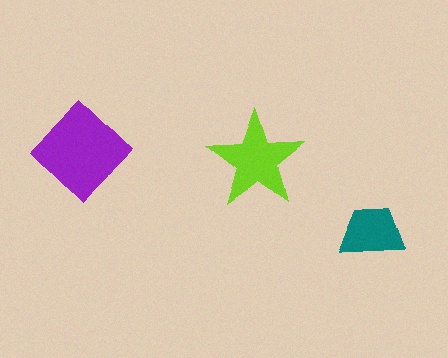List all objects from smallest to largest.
The teal trapezoid, the lime star, the purple diamond.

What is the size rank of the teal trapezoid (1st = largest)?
3rd.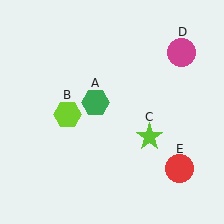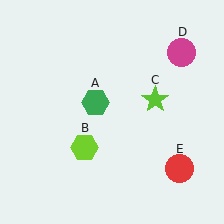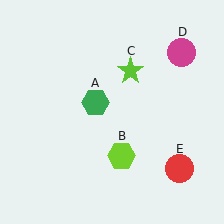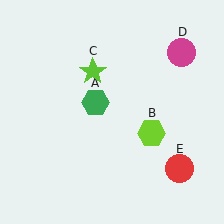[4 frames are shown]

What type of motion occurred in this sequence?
The lime hexagon (object B), lime star (object C) rotated counterclockwise around the center of the scene.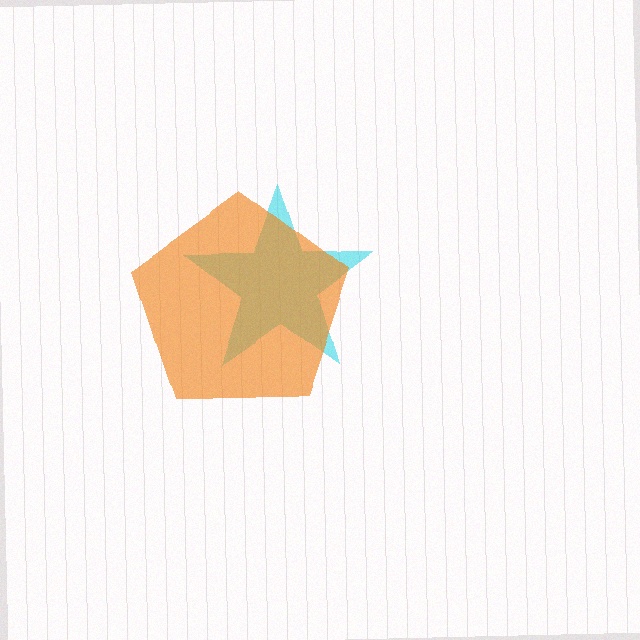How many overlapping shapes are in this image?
There are 2 overlapping shapes in the image.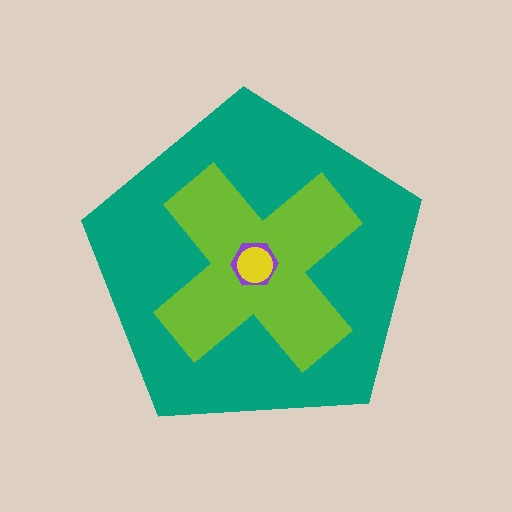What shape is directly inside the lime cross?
The purple hexagon.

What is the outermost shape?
The teal pentagon.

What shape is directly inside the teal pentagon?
The lime cross.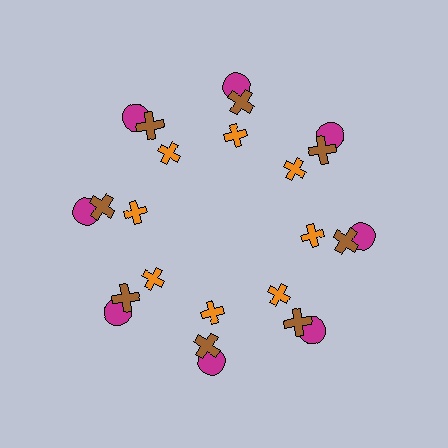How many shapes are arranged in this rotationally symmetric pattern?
There are 24 shapes, arranged in 8 groups of 3.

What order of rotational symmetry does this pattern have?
This pattern has 8-fold rotational symmetry.